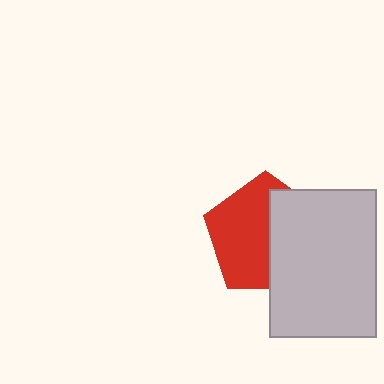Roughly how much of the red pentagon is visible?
About half of it is visible (roughly 56%).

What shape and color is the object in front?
The object in front is a light gray rectangle.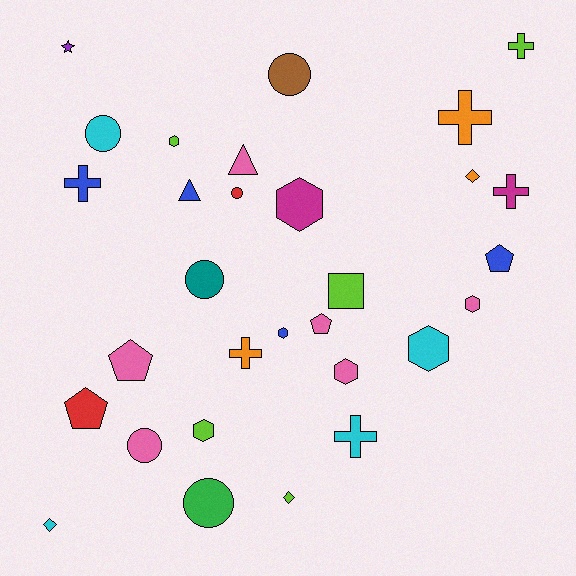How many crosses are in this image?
There are 6 crosses.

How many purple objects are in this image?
There is 1 purple object.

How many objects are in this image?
There are 30 objects.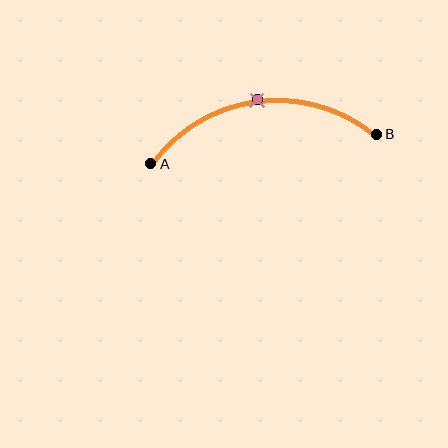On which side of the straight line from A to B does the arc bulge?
The arc bulges above the straight line connecting A and B.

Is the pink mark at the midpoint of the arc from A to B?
Yes. The pink mark lies on the arc at equal arc-length from both A and B — it is the arc midpoint.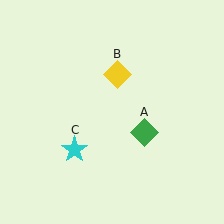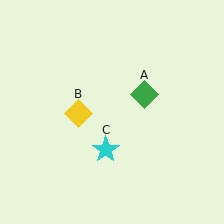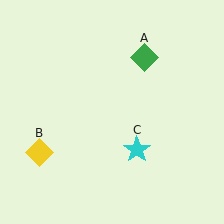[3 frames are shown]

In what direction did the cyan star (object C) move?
The cyan star (object C) moved right.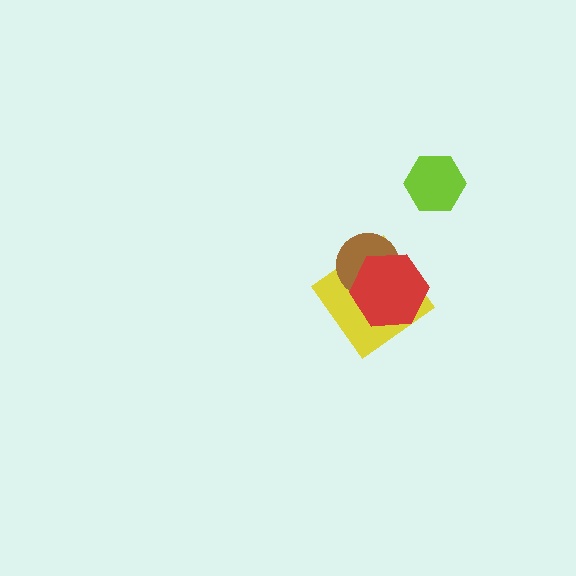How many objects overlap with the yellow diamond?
2 objects overlap with the yellow diamond.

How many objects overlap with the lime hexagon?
0 objects overlap with the lime hexagon.